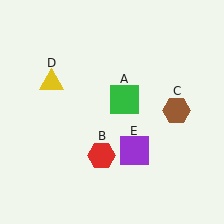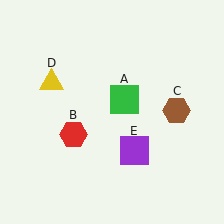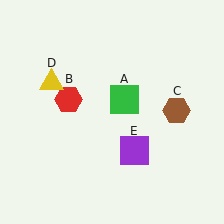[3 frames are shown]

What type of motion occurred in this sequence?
The red hexagon (object B) rotated clockwise around the center of the scene.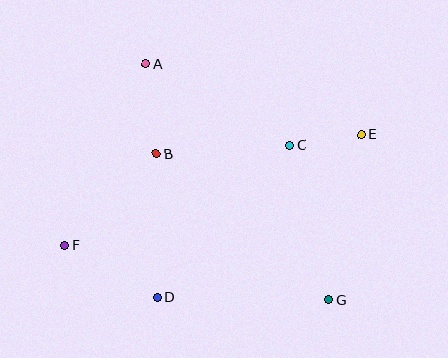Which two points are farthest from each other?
Points E and F are farthest from each other.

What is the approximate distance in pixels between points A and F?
The distance between A and F is approximately 198 pixels.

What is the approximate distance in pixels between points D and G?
The distance between D and G is approximately 171 pixels.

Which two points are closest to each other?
Points C and E are closest to each other.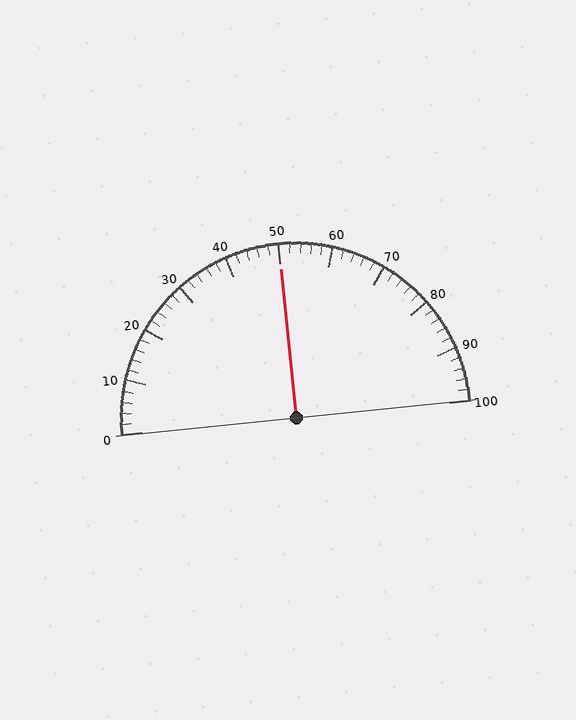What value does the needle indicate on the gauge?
The needle indicates approximately 50.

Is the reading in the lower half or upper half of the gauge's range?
The reading is in the upper half of the range (0 to 100).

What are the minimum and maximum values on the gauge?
The gauge ranges from 0 to 100.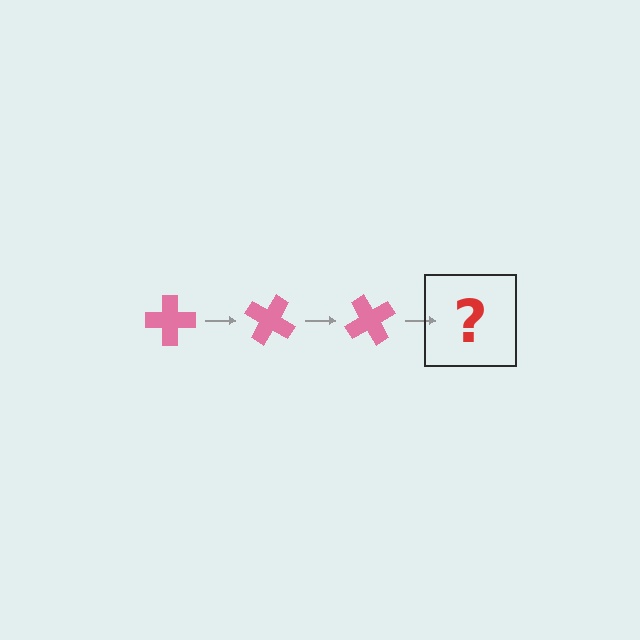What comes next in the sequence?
The next element should be a pink cross rotated 90 degrees.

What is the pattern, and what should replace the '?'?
The pattern is that the cross rotates 30 degrees each step. The '?' should be a pink cross rotated 90 degrees.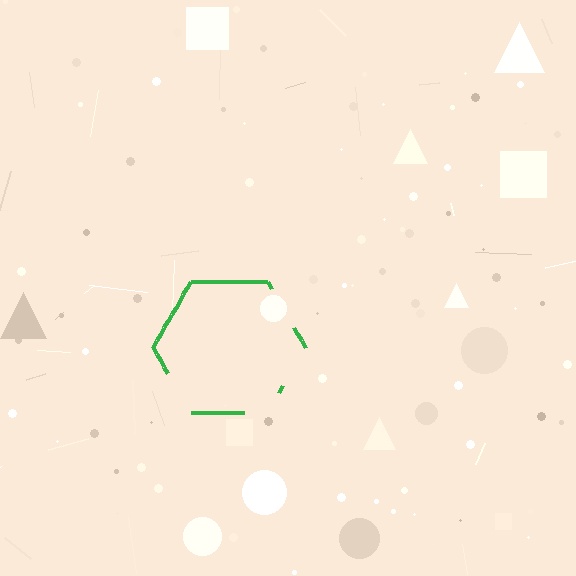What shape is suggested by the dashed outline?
The dashed outline suggests a hexagon.